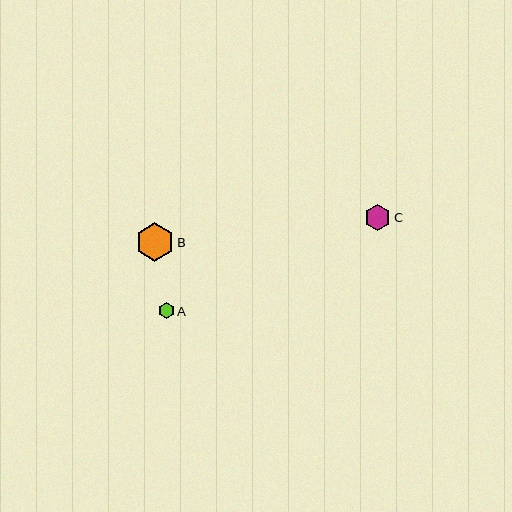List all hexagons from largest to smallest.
From largest to smallest: B, C, A.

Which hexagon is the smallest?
Hexagon A is the smallest with a size of approximately 16 pixels.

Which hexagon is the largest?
Hexagon B is the largest with a size of approximately 38 pixels.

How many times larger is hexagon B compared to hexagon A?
Hexagon B is approximately 2.4 times the size of hexagon A.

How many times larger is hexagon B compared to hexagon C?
Hexagon B is approximately 1.4 times the size of hexagon C.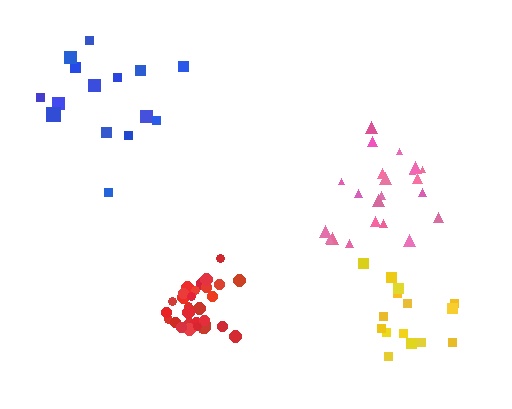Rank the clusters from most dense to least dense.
red, yellow, pink, blue.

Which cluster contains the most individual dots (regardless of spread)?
Red (31).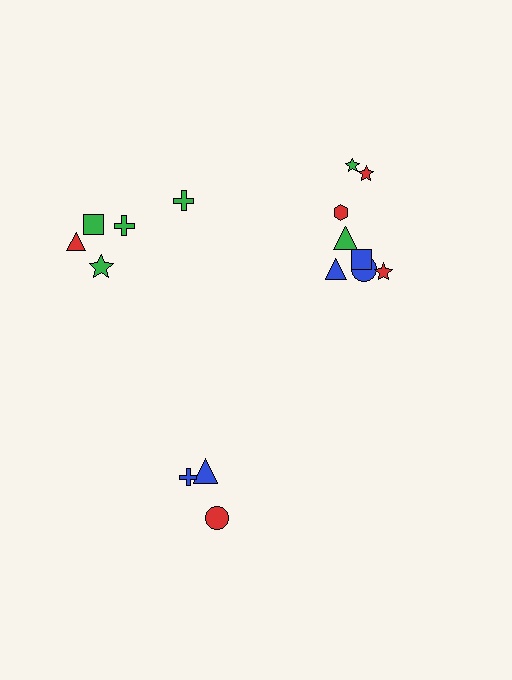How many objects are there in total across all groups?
There are 16 objects.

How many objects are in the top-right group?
There are 8 objects.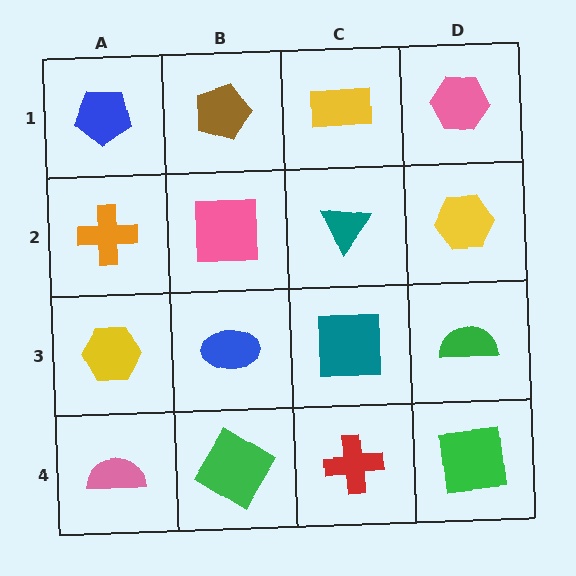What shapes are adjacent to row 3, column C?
A teal triangle (row 2, column C), a red cross (row 4, column C), a blue ellipse (row 3, column B), a green semicircle (row 3, column D).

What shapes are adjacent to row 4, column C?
A teal square (row 3, column C), a green diamond (row 4, column B), a green square (row 4, column D).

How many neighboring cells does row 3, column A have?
3.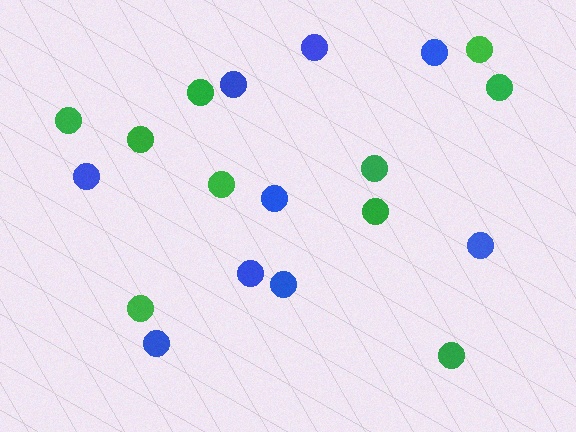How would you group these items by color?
There are 2 groups: one group of blue circles (9) and one group of green circles (10).